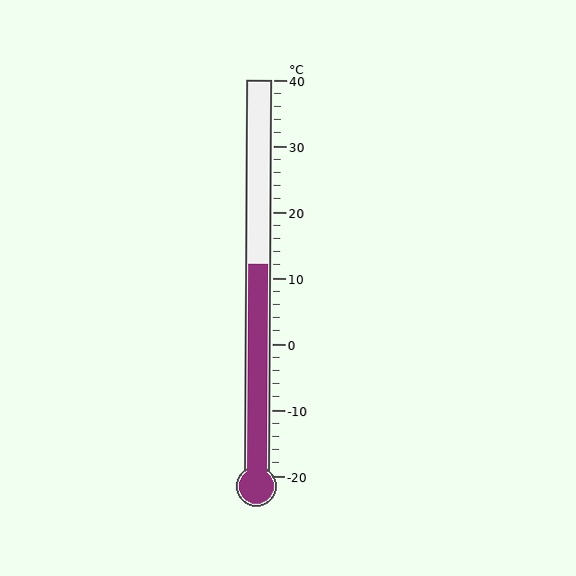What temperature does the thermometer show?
The thermometer shows approximately 12°C.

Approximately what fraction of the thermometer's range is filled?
The thermometer is filled to approximately 55% of its range.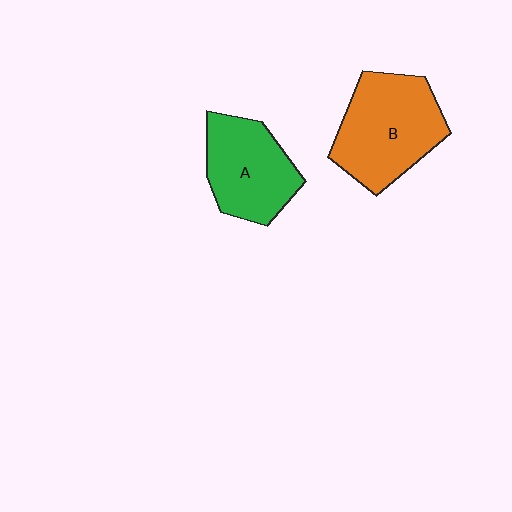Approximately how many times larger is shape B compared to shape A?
Approximately 1.3 times.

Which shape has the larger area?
Shape B (orange).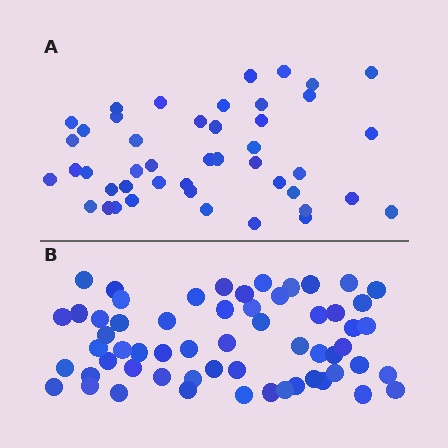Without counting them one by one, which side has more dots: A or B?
Region B (the bottom region) has more dots.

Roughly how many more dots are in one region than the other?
Region B has approximately 15 more dots than region A.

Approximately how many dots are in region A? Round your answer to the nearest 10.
About 40 dots. (The exact count is 45, which rounds to 40.)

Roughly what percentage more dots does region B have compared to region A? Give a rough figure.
About 30% more.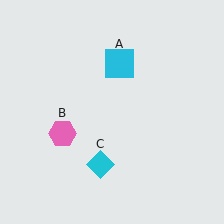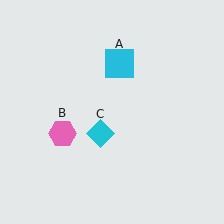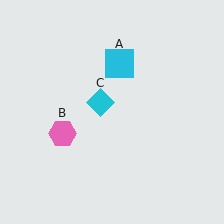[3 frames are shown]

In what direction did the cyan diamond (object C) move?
The cyan diamond (object C) moved up.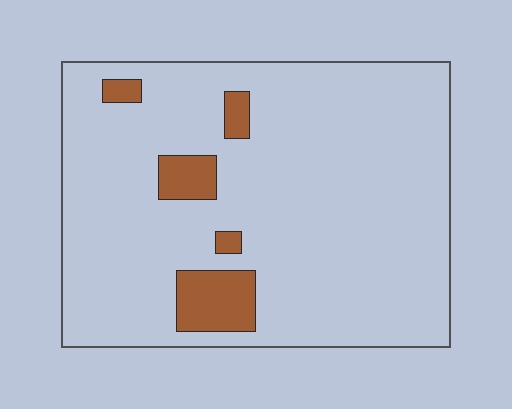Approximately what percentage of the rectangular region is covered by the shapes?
Approximately 10%.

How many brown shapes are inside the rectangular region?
5.